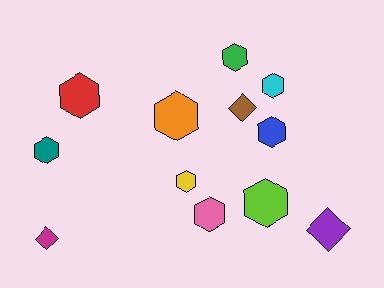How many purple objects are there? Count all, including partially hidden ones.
There is 1 purple object.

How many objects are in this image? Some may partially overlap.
There are 12 objects.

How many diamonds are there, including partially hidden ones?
There are 3 diamonds.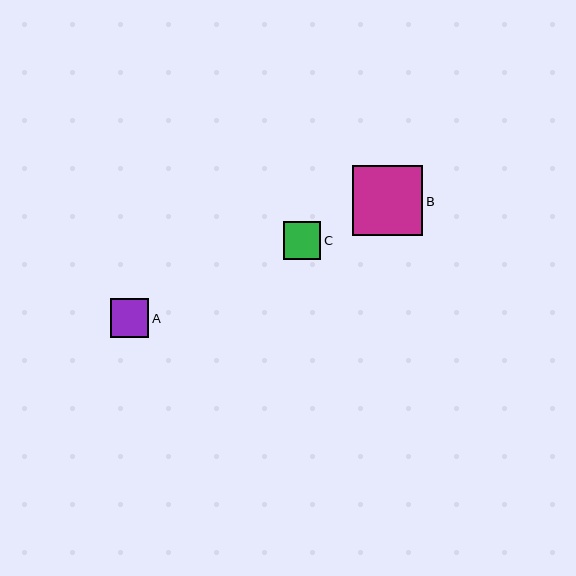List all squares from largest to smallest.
From largest to smallest: B, A, C.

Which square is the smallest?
Square C is the smallest with a size of approximately 37 pixels.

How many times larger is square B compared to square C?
Square B is approximately 1.9 times the size of square C.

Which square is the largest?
Square B is the largest with a size of approximately 70 pixels.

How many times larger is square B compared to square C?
Square B is approximately 1.9 times the size of square C.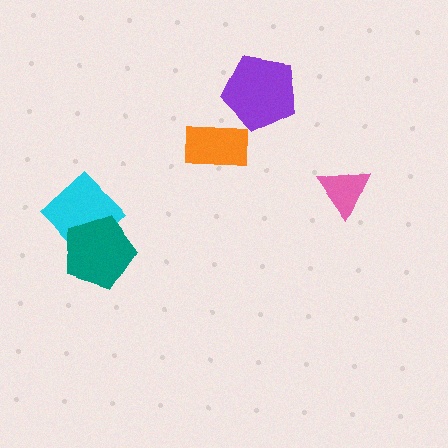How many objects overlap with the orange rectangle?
0 objects overlap with the orange rectangle.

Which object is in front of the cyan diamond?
The teal pentagon is in front of the cyan diamond.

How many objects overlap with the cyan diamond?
1 object overlaps with the cyan diamond.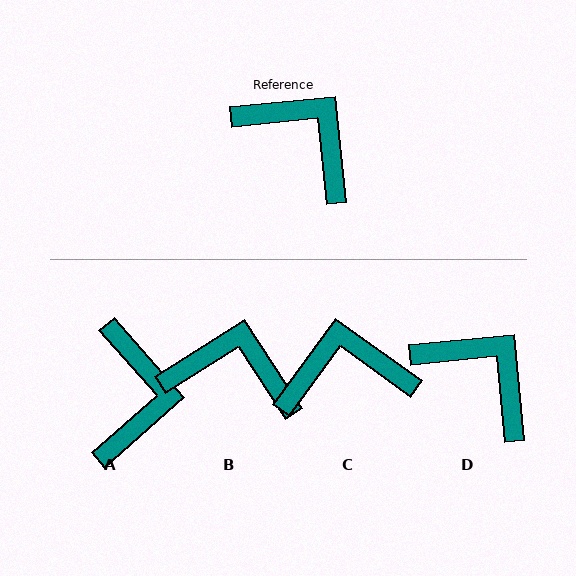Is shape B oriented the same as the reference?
No, it is off by about 27 degrees.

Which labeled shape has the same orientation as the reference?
D.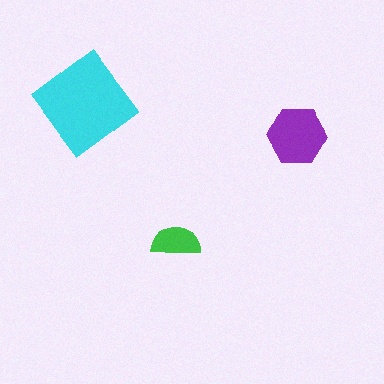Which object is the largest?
The cyan diamond.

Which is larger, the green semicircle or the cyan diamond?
The cyan diamond.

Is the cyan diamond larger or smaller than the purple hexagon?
Larger.